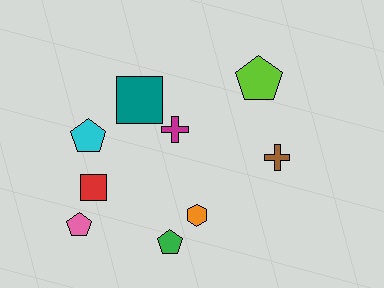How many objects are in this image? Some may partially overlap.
There are 9 objects.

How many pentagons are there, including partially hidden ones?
There are 4 pentagons.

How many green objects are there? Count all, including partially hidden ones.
There is 1 green object.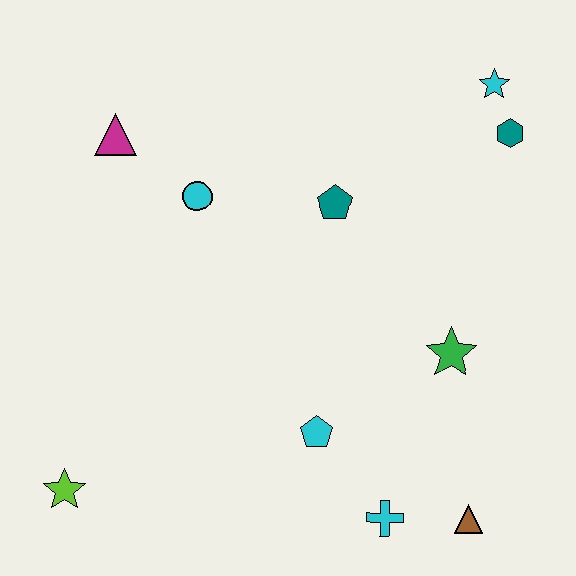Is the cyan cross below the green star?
Yes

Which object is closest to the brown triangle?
The cyan cross is closest to the brown triangle.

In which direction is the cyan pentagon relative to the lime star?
The cyan pentagon is to the right of the lime star.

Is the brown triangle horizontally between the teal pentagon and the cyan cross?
No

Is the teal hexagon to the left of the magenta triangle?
No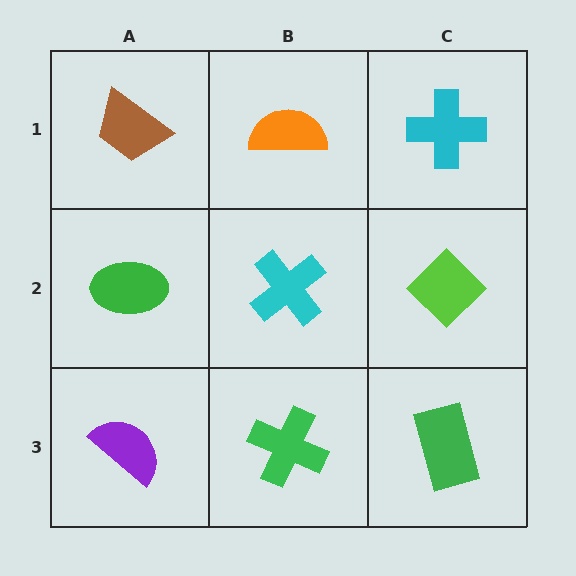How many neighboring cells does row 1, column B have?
3.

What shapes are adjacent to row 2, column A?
A brown trapezoid (row 1, column A), a purple semicircle (row 3, column A), a cyan cross (row 2, column B).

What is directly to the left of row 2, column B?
A green ellipse.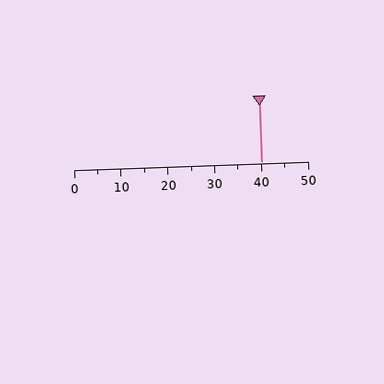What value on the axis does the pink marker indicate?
The marker indicates approximately 40.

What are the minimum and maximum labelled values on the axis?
The axis runs from 0 to 50.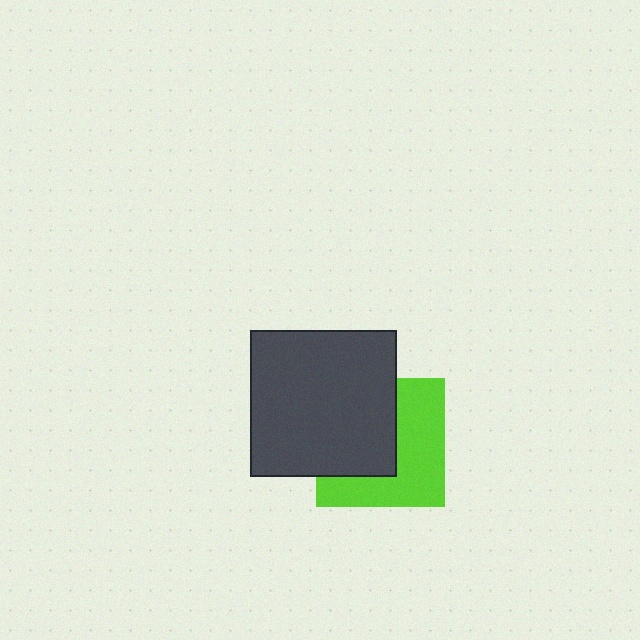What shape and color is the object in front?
The object in front is a dark gray square.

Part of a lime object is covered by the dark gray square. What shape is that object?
It is a square.